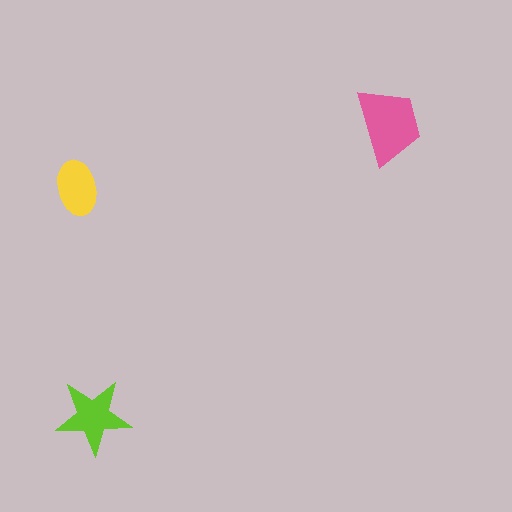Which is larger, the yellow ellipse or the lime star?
The lime star.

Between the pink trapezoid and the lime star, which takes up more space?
The pink trapezoid.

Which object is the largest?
The pink trapezoid.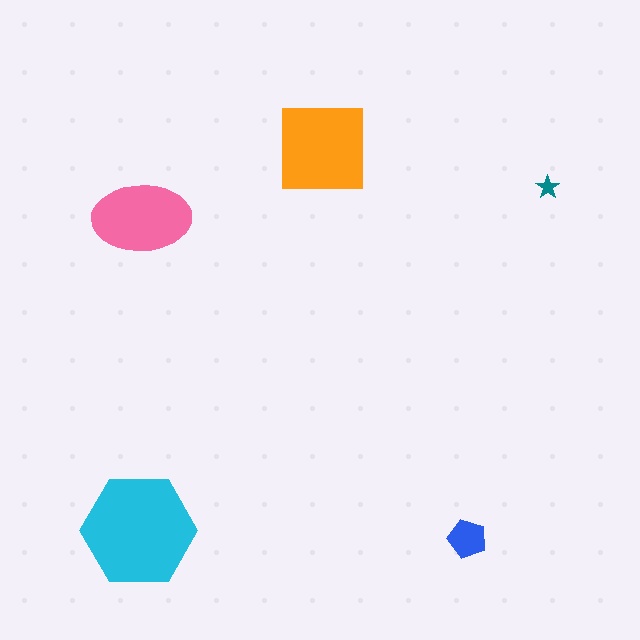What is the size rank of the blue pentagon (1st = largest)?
4th.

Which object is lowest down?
The blue pentagon is bottommost.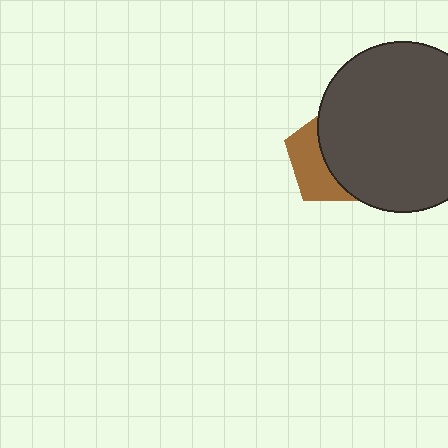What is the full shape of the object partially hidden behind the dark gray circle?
The partially hidden object is a brown pentagon.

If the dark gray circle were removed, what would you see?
You would see the complete brown pentagon.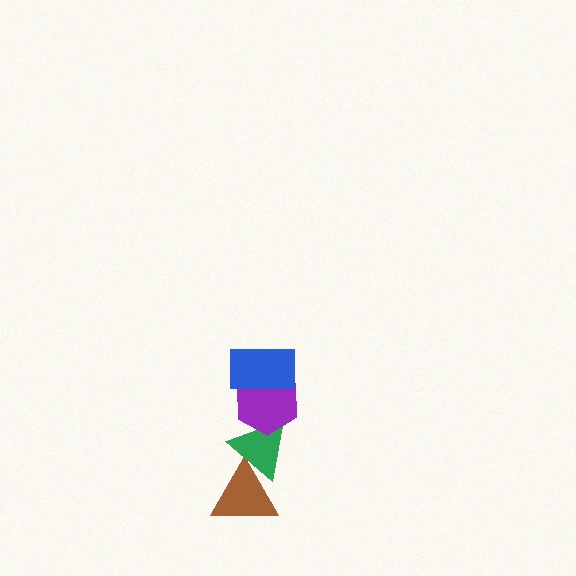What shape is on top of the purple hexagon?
The blue rectangle is on top of the purple hexagon.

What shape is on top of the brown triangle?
The green triangle is on top of the brown triangle.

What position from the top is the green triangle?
The green triangle is 3rd from the top.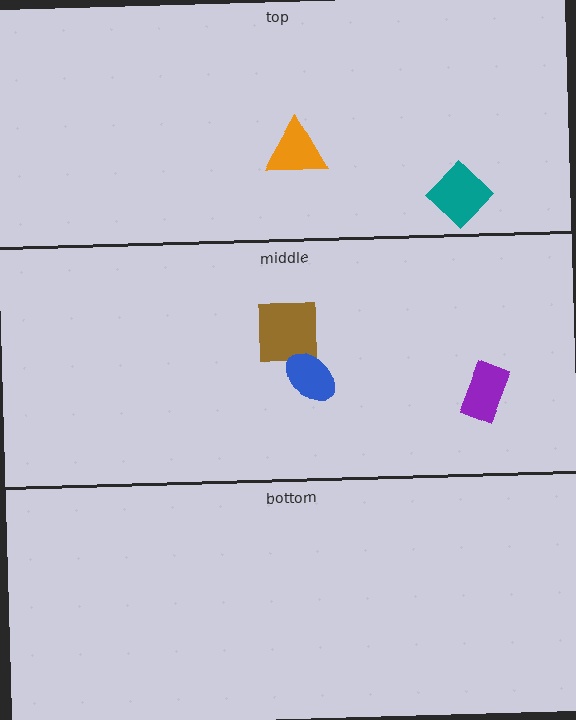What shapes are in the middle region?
The purple rectangle, the brown square, the blue ellipse.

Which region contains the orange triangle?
The top region.